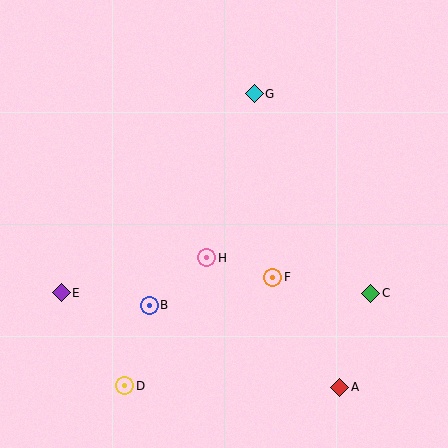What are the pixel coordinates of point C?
Point C is at (371, 293).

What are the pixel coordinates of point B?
Point B is at (149, 305).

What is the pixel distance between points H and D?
The distance between H and D is 152 pixels.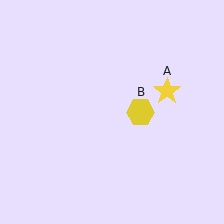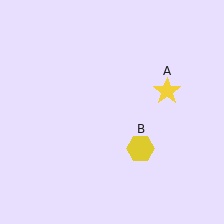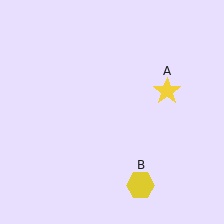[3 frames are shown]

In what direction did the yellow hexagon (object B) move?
The yellow hexagon (object B) moved down.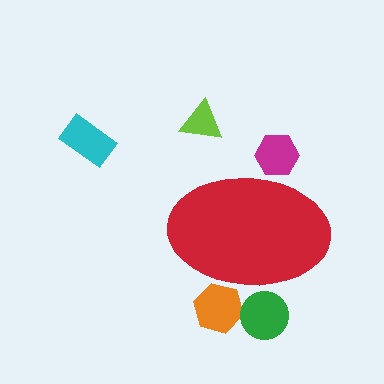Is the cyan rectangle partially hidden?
No, the cyan rectangle is fully visible.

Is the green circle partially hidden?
Yes, the green circle is partially hidden behind the red ellipse.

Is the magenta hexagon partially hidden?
Yes, the magenta hexagon is partially hidden behind the red ellipse.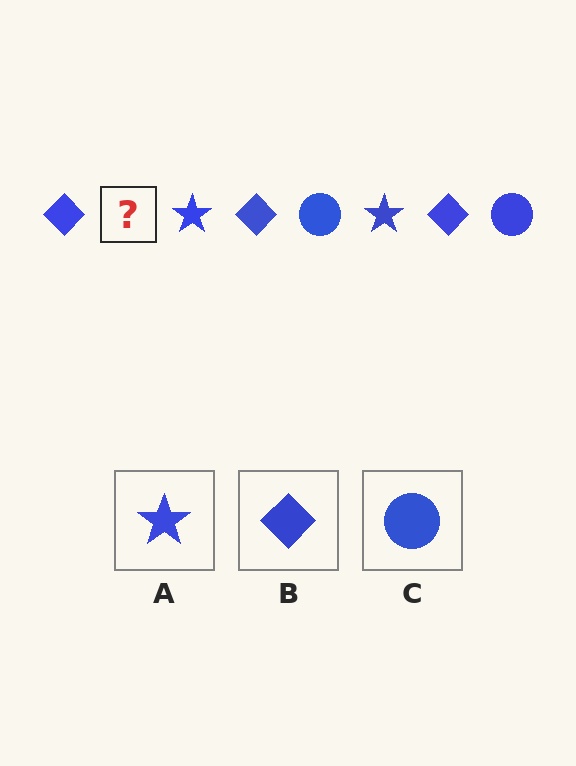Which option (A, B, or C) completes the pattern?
C.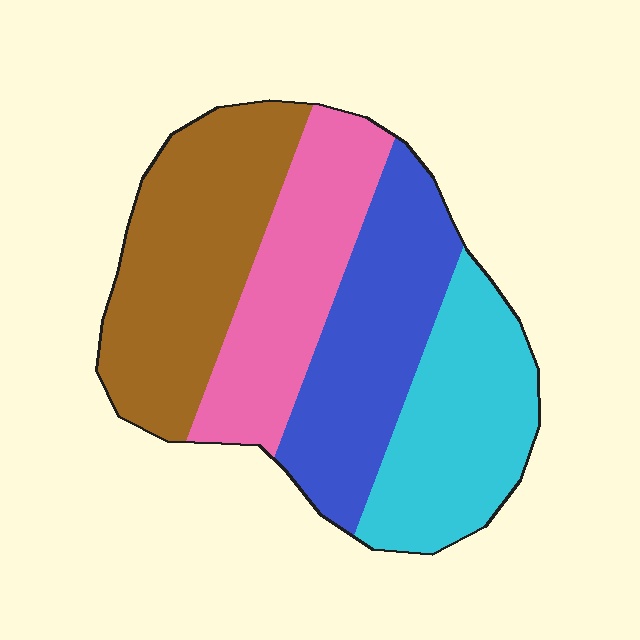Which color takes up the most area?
Brown, at roughly 30%.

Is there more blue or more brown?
Brown.